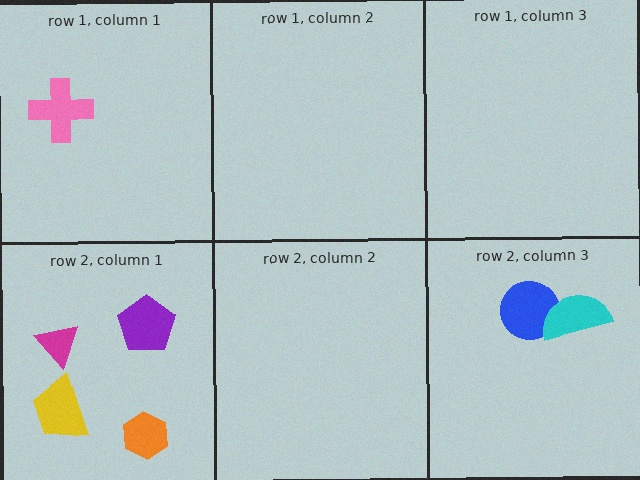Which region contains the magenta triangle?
The row 2, column 1 region.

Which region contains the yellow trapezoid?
The row 2, column 1 region.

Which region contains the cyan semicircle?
The row 2, column 3 region.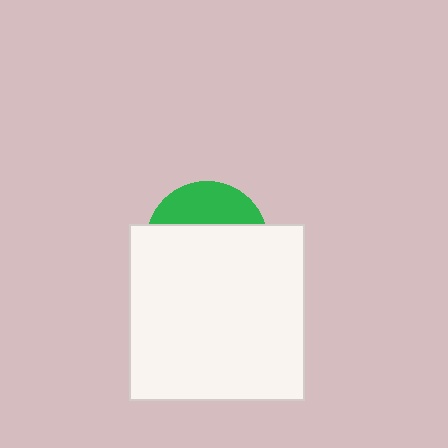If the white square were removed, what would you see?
You would see the complete green circle.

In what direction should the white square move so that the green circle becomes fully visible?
The white square should move down. That is the shortest direction to clear the overlap and leave the green circle fully visible.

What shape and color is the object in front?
The object in front is a white square.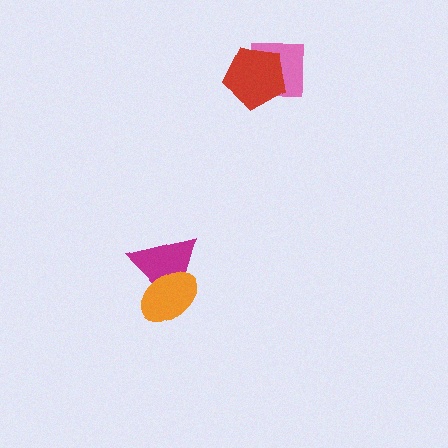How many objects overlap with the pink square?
1 object overlaps with the pink square.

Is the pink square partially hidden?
Yes, it is partially covered by another shape.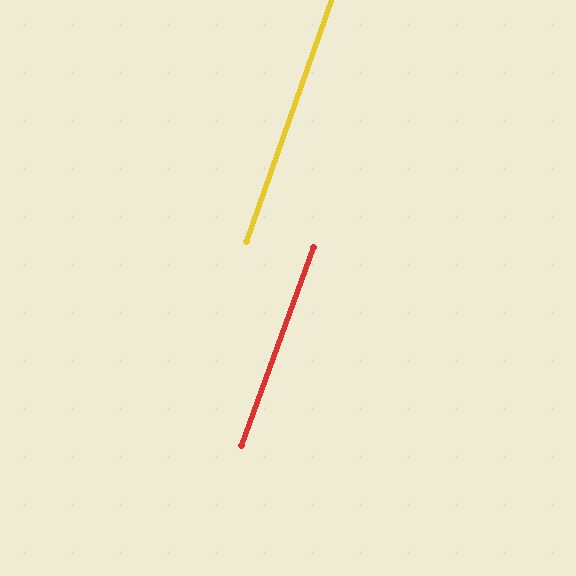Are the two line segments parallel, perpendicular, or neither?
Parallel — their directions differ by only 0.8°.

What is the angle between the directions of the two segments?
Approximately 1 degree.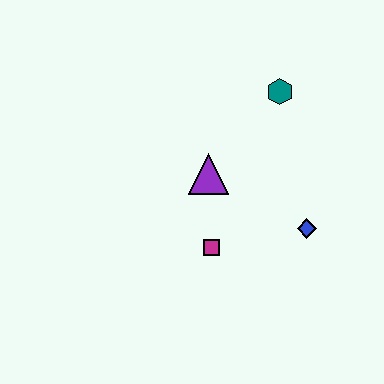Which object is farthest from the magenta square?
The teal hexagon is farthest from the magenta square.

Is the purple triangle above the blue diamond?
Yes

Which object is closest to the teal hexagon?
The purple triangle is closest to the teal hexagon.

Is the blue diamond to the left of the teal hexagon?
No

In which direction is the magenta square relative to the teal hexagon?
The magenta square is below the teal hexagon.